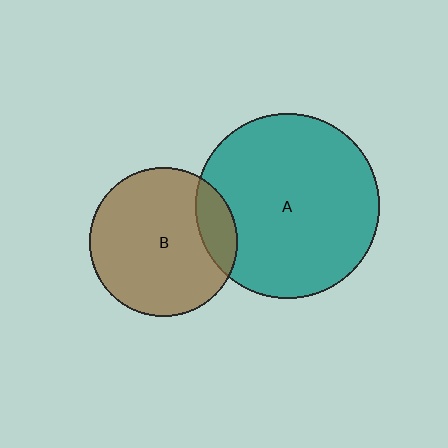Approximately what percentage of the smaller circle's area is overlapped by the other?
Approximately 15%.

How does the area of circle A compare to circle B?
Approximately 1.5 times.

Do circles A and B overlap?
Yes.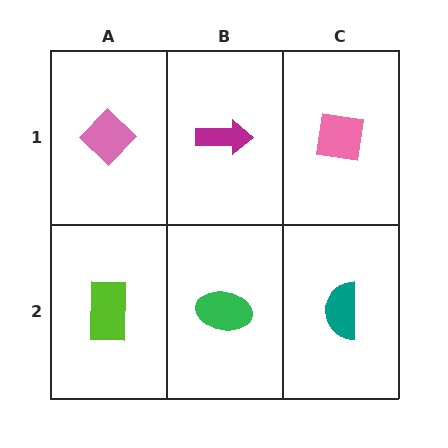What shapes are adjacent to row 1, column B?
A green ellipse (row 2, column B), a pink diamond (row 1, column A), a pink square (row 1, column C).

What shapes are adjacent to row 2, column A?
A pink diamond (row 1, column A), a green ellipse (row 2, column B).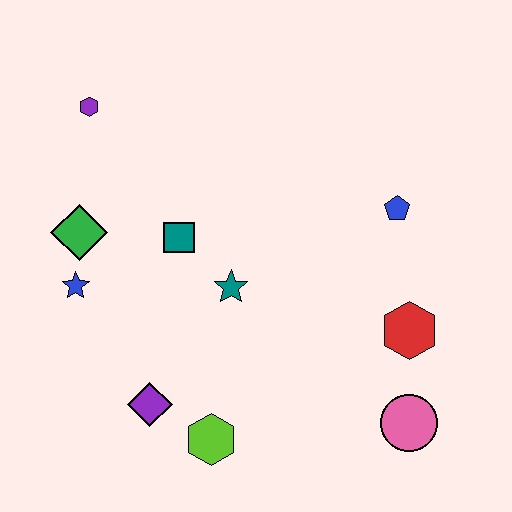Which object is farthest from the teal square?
The pink circle is farthest from the teal square.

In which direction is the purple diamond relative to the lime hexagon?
The purple diamond is to the left of the lime hexagon.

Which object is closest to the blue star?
The green diamond is closest to the blue star.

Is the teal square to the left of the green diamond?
No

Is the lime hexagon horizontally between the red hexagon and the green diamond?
Yes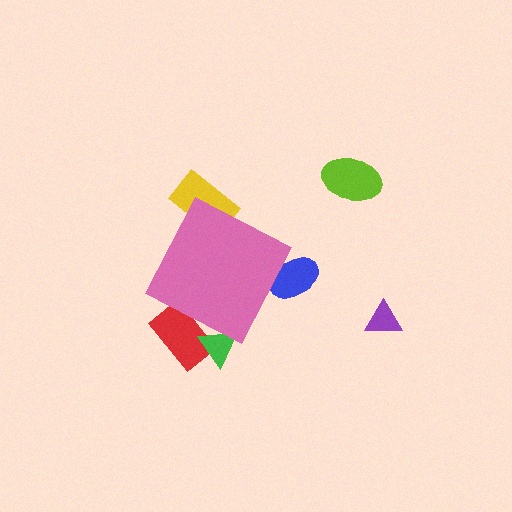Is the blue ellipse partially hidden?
Yes, the blue ellipse is partially hidden behind the pink diamond.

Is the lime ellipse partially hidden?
No, the lime ellipse is fully visible.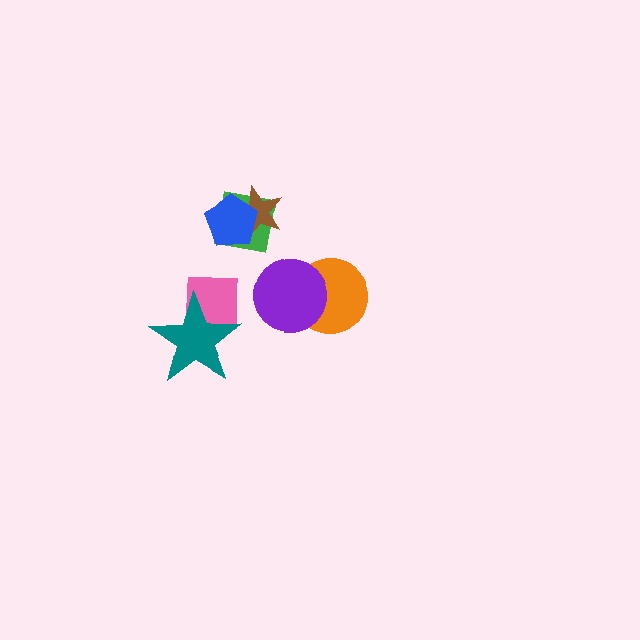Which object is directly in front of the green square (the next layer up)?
The brown star is directly in front of the green square.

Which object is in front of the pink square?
The teal star is in front of the pink square.